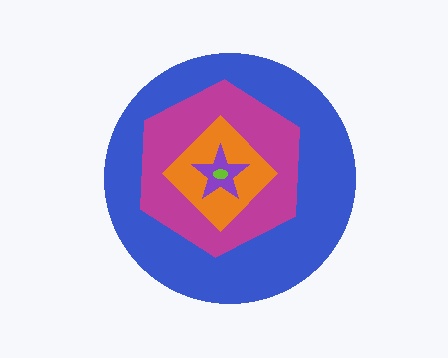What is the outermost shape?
The blue circle.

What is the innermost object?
The lime ellipse.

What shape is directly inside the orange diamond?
The purple star.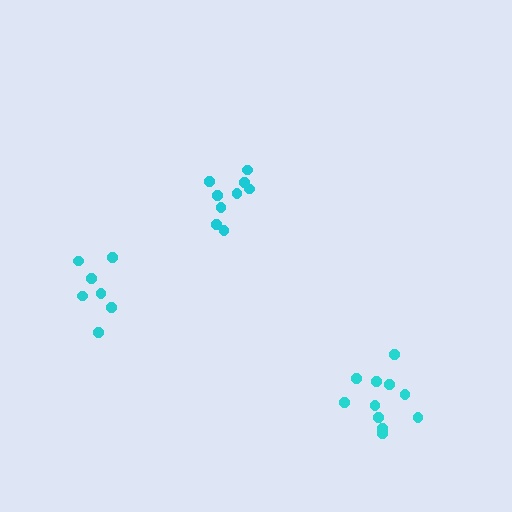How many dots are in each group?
Group 1: 9 dots, Group 2: 11 dots, Group 3: 7 dots (27 total).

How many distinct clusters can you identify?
There are 3 distinct clusters.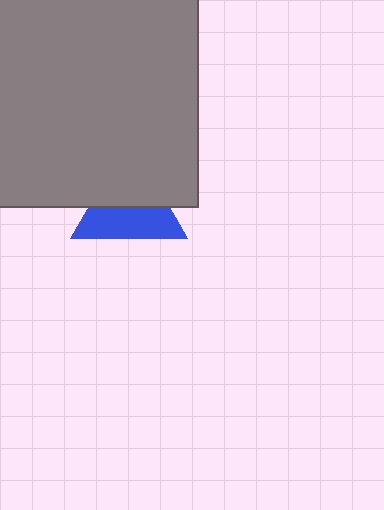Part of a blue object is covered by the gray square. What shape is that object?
It is a triangle.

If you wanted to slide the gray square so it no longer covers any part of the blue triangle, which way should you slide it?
Slide it up — that is the most direct way to separate the two shapes.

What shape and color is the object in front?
The object in front is a gray square.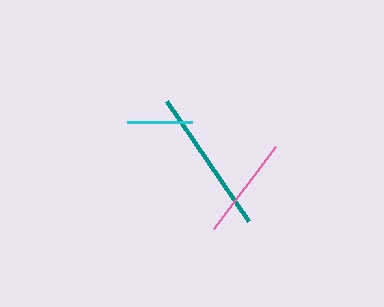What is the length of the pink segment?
The pink segment is approximately 103 pixels long.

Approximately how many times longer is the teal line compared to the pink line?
The teal line is approximately 1.4 times the length of the pink line.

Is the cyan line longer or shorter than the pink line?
The pink line is longer than the cyan line.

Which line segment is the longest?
The teal line is the longest at approximately 145 pixels.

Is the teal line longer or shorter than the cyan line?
The teal line is longer than the cyan line.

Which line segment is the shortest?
The cyan line is the shortest at approximately 65 pixels.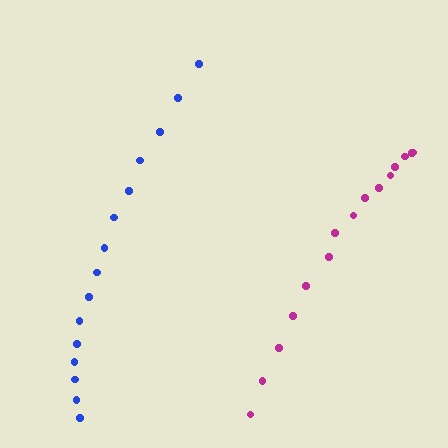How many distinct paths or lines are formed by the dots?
There are 2 distinct paths.